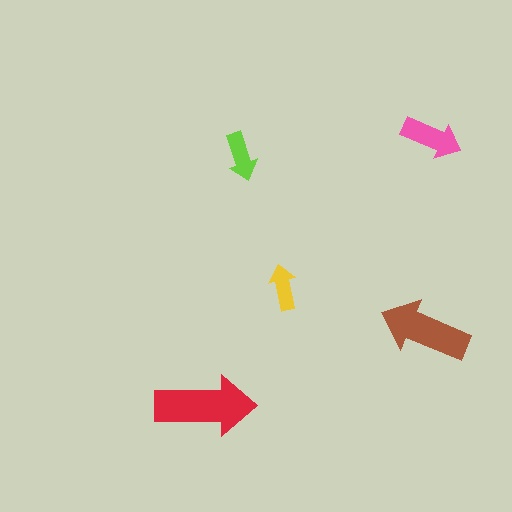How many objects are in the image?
There are 5 objects in the image.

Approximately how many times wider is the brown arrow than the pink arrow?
About 1.5 times wider.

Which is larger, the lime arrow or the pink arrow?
The pink one.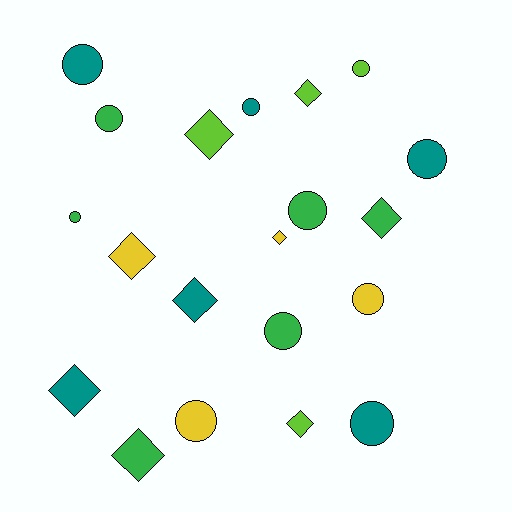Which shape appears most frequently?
Circle, with 11 objects.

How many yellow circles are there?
There are 2 yellow circles.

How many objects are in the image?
There are 20 objects.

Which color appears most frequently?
Teal, with 6 objects.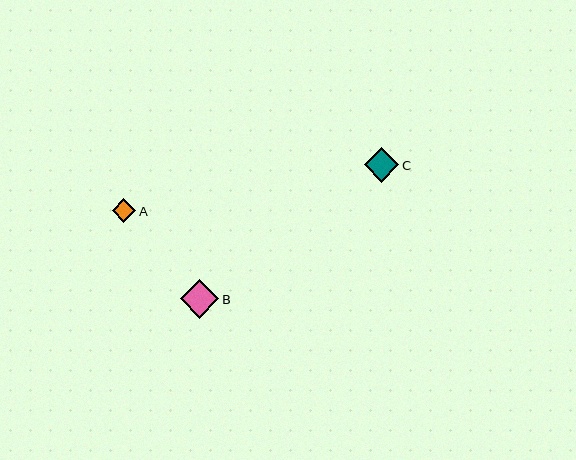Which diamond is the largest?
Diamond B is the largest with a size of approximately 38 pixels.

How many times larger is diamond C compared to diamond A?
Diamond C is approximately 1.4 times the size of diamond A.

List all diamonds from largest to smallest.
From largest to smallest: B, C, A.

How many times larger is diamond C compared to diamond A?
Diamond C is approximately 1.4 times the size of diamond A.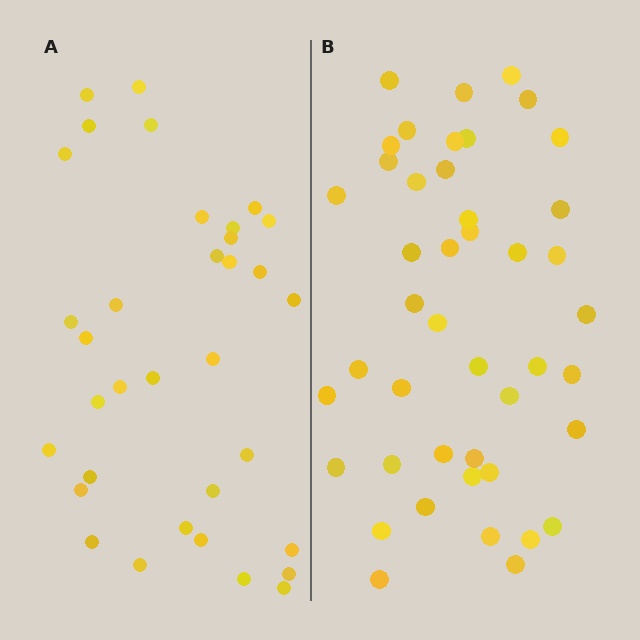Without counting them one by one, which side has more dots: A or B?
Region B (the right region) has more dots.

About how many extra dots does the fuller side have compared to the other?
Region B has roughly 10 or so more dots than region A.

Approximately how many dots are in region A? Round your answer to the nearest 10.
About 30 dots. (The exact count is 34, which rounds to 30.)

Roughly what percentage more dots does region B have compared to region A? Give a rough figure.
About 30% more.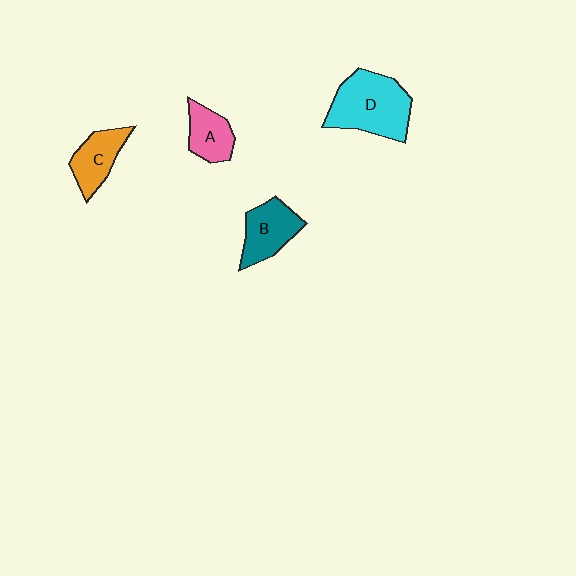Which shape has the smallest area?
Shape A (pink).